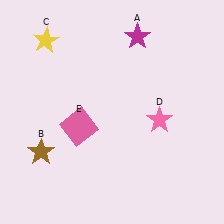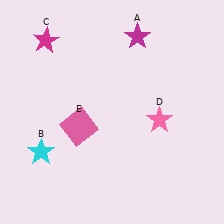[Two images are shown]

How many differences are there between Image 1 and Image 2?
There are 2 differences between the two images.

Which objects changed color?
B changed from brown to cyan. C changed from yellow to magenta.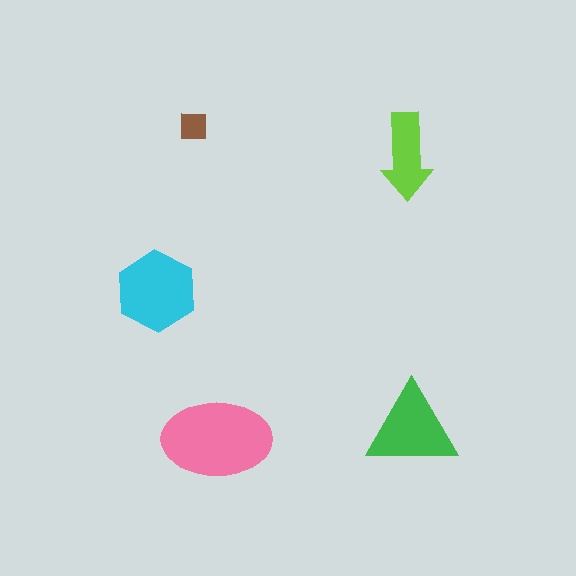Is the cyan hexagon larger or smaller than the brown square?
Larger.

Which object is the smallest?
The brown square.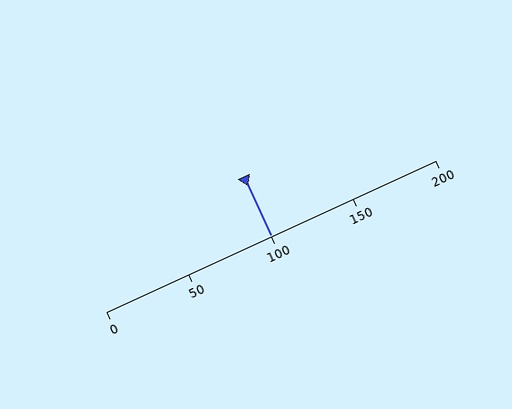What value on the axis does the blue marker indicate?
The marker indicates approximately 100.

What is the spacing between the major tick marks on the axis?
The major ticks are spaced 50 apart.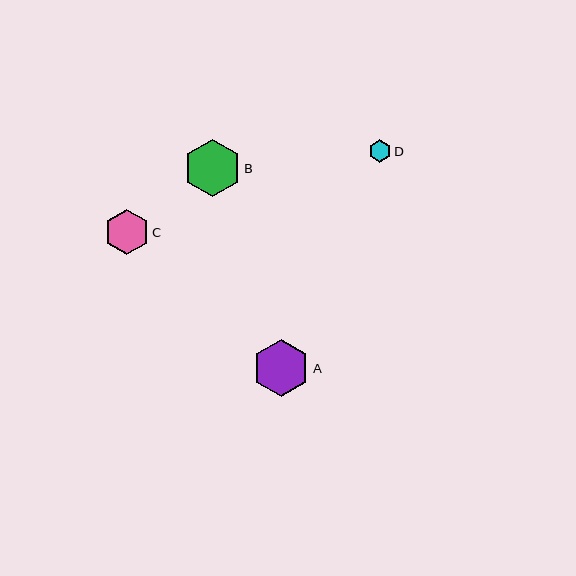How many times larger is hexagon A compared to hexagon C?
Hexagon A is approximately 1.3 times the size of hexagon C.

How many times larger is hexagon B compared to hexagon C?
Hexagon B is approximately 1.3 times the size of hexagon C.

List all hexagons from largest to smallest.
From largest to smallest: B, A, C, D.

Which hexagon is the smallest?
Hexagon D is the smallest with a size of approximately 22 pixels.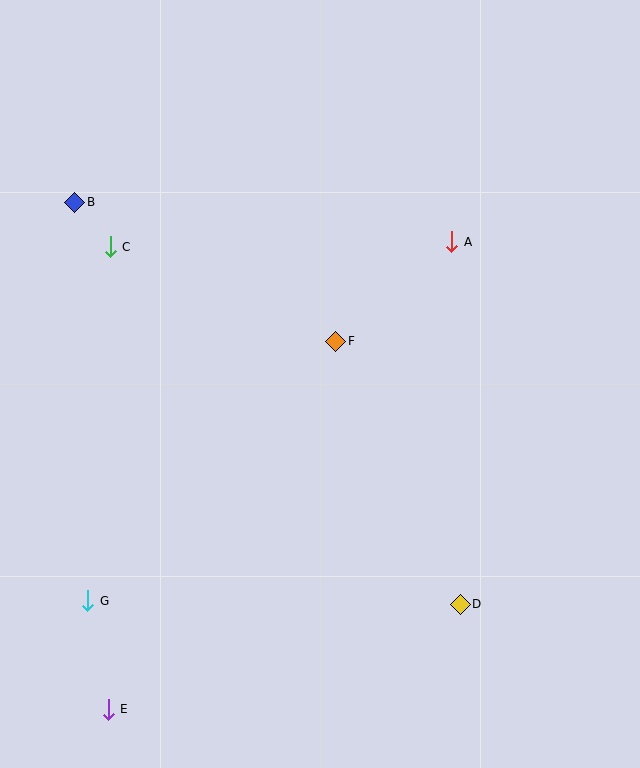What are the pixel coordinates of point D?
Point D is at (460, 604).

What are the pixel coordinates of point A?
Point A is at (452, 242).